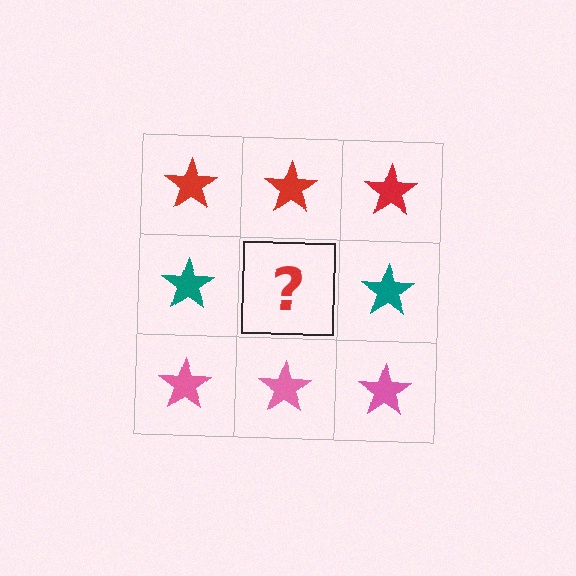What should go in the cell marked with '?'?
The missing cell should contain a teal star.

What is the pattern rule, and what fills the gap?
The rule is that each row has a consistent color. The gap should be filled with a teal star.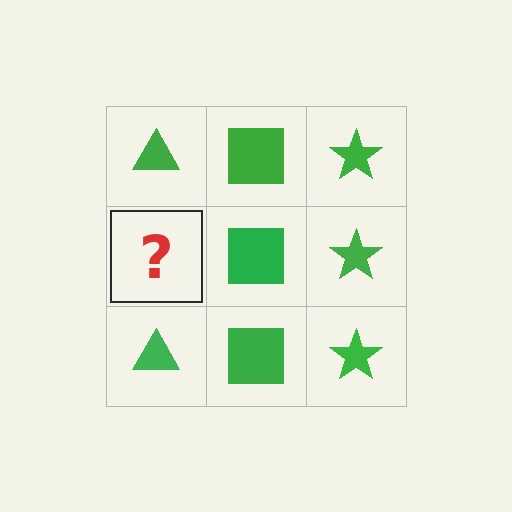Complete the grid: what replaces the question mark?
The question mark should be replaced with a green triangle.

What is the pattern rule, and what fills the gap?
The rule is that each column has a consistent shape. The gap should be filled with a green triangle.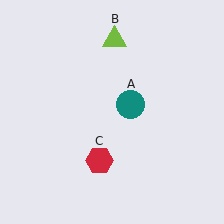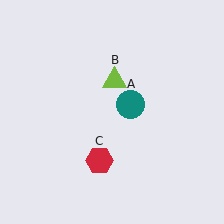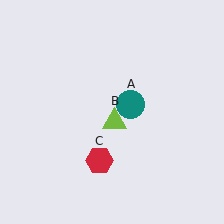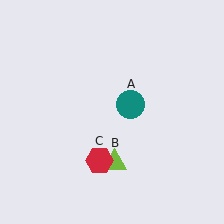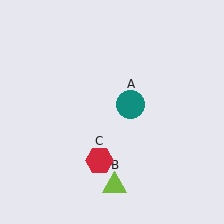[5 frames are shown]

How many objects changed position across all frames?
1 object changed position: lime triangle (object B).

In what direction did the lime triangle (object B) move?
The lime triangle (object B) moved down.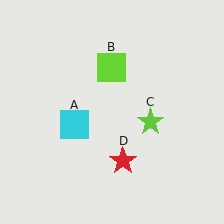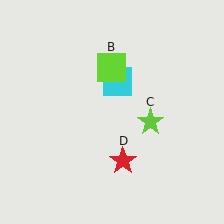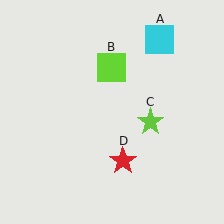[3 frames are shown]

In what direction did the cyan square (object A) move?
The cyan square (object A) moved up and to the right.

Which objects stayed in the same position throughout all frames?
Lime square (object B) and lime star (object C) and red star (object D) remained stationary.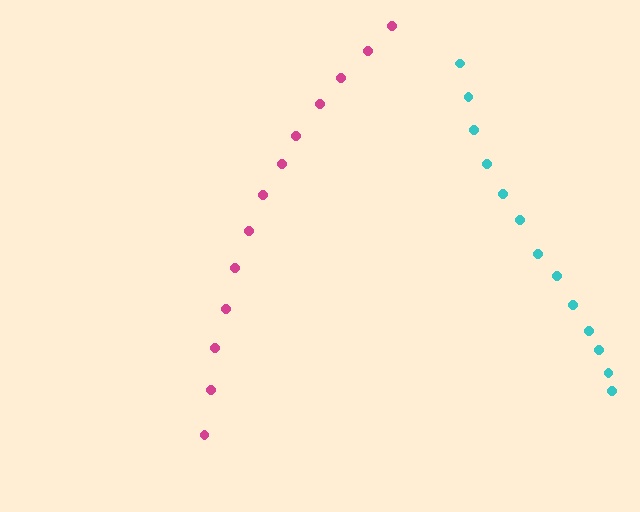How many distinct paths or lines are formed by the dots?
There are 2 distinct paths.